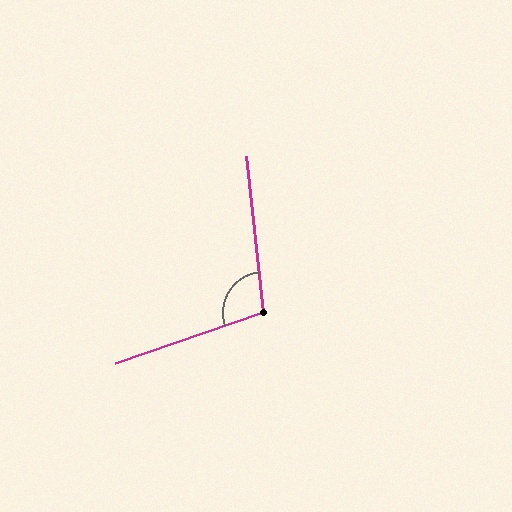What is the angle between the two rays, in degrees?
Approximately 102 degrees.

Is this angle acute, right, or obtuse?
It is obtuse.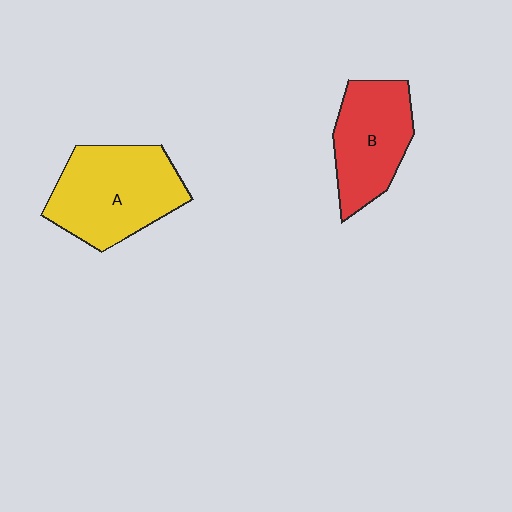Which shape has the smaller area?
Shape B (red).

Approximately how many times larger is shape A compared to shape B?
Approximately 1.3 times.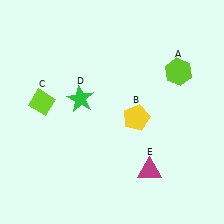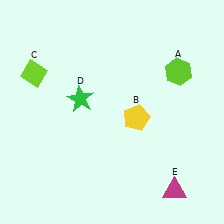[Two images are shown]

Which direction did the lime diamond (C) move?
The lime diamond (C) moved up.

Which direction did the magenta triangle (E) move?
The magenta triangle (E) moved right.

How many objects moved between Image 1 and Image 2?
2 objects moved between the two images.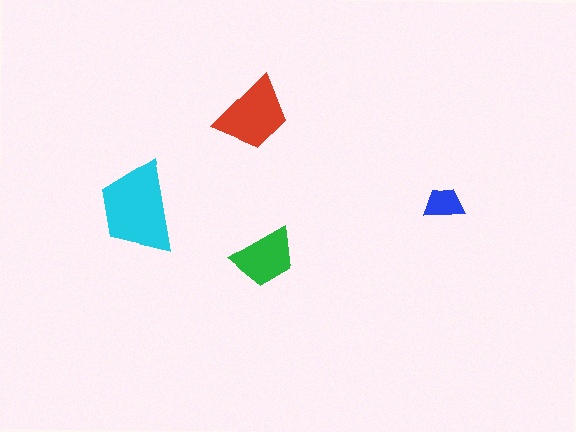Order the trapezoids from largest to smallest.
the cyan one, the red one, the green one, the blue one.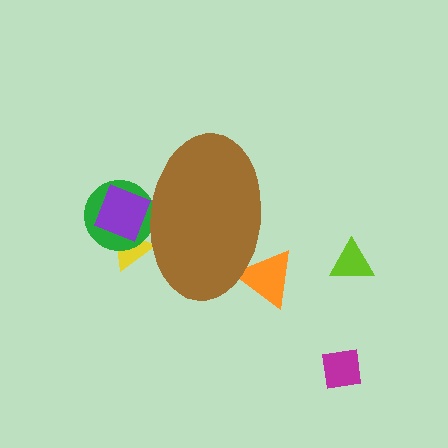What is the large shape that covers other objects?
A brown ellipse.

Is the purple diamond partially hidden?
Yes, the purple diamond is partially hidden behind the brown ellipse.